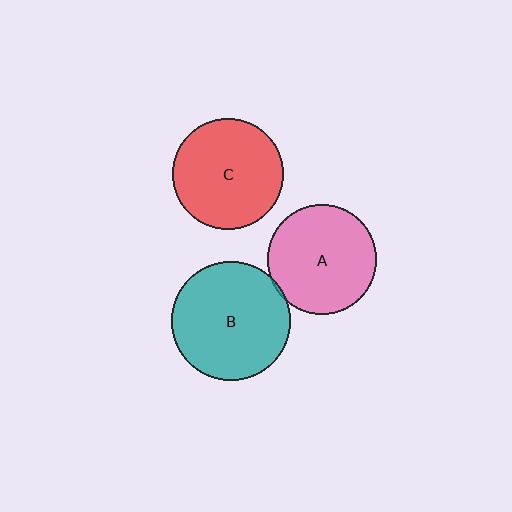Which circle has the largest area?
Circle B (teal).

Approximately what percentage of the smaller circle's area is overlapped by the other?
Approximately 5%.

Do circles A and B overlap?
Yes.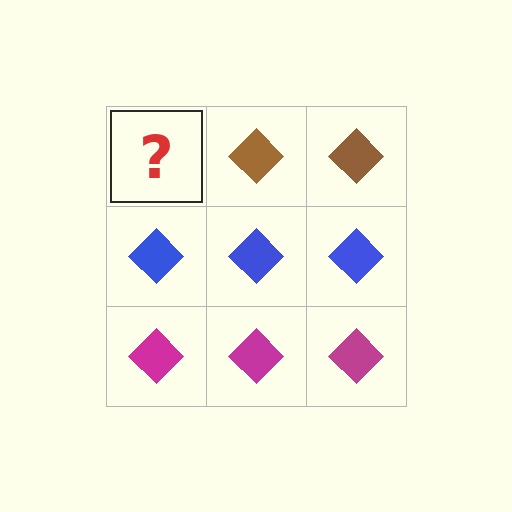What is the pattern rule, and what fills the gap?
The rule is that each row has a consistent color. The gap should be filled with a brown diamond.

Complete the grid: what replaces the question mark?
The question mark should be replaced with a brown diamond.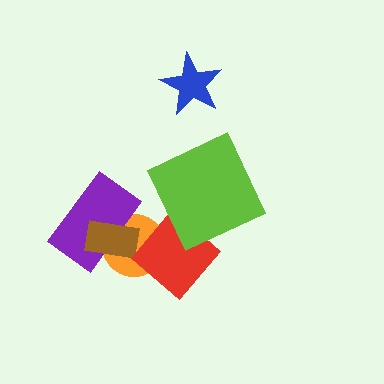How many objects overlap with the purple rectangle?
2 objects overlap with the purple rectangle.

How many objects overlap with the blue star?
0 objects overlap with the blue star.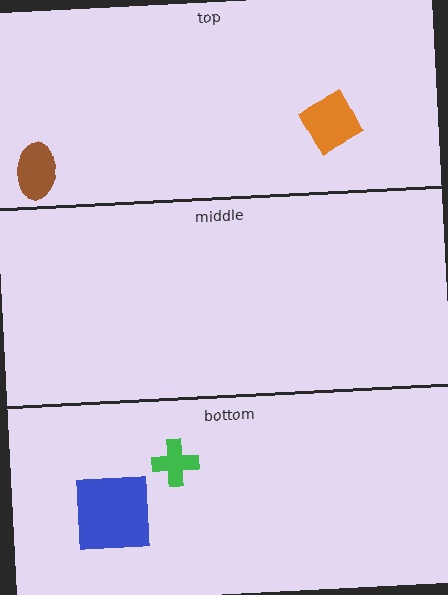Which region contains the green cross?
The bottom region.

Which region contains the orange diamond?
The top region.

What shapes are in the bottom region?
The green cross, the blue square.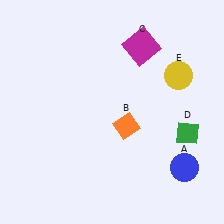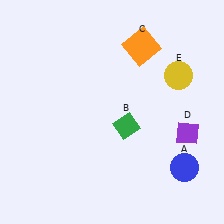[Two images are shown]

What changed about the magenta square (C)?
In Image 1, C is magenta. In Image 2, it changed to orange.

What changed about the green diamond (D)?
In Image 1, D is green. In Image 2, it changed to purple.